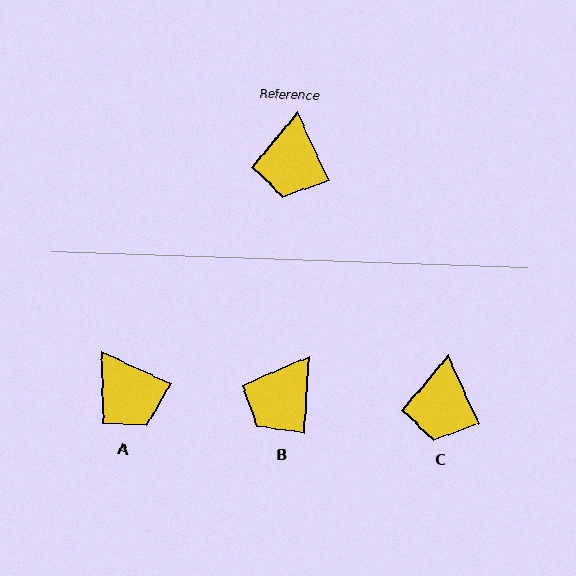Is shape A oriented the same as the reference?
No, it is off by about 41 degrees.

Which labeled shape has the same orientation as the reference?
C.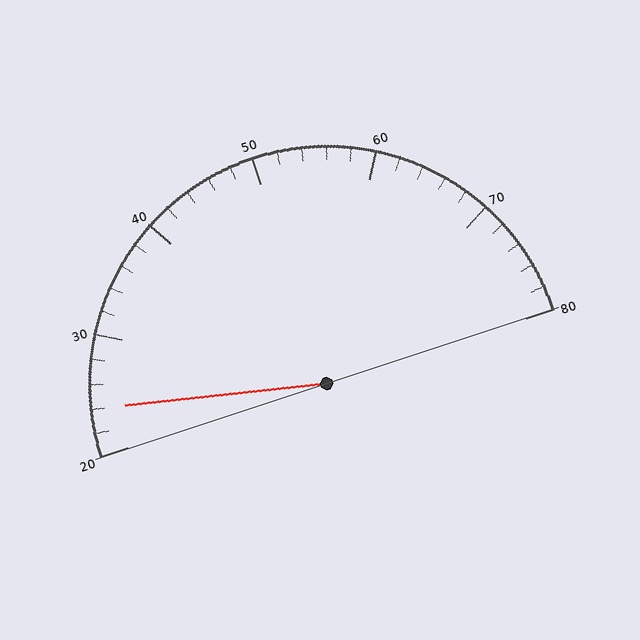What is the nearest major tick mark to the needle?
The nearest major tick mark is 20.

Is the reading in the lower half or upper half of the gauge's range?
The reading is in the lower half of the range (20 to 80).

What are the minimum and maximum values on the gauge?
The gauge ranges from 20 to 80.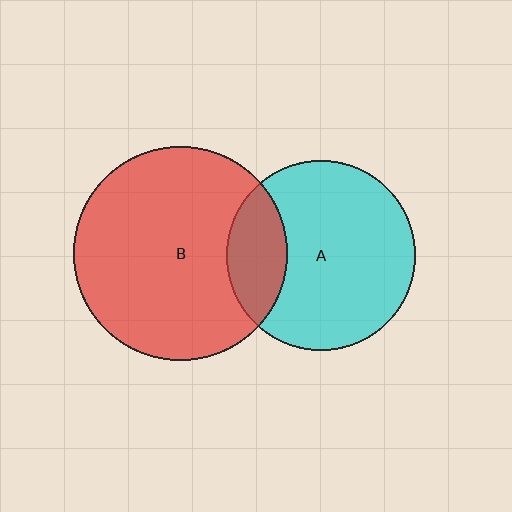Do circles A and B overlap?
Yes.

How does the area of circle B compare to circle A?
Approximately 1.3 times.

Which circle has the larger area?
Circle B (red).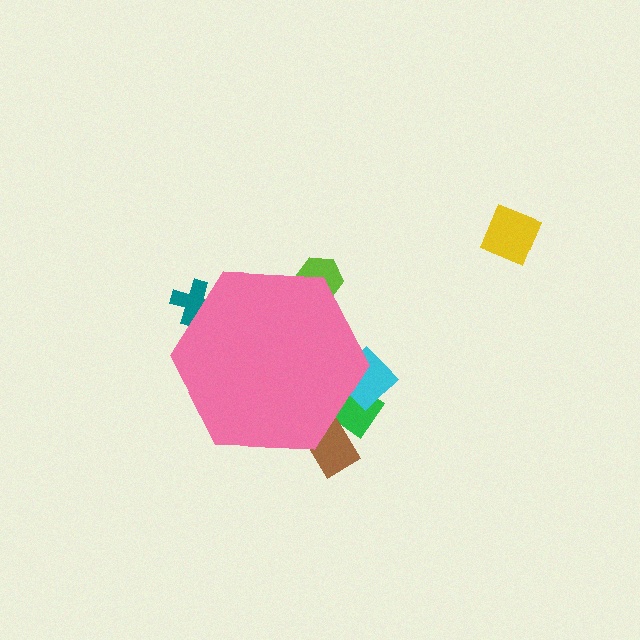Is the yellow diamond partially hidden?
No, the yellow diamond is fully visible.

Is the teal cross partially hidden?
Yes, the teal cross is partially hidden behind the pink hexagon.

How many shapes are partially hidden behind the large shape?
5 shapes are partially hidden.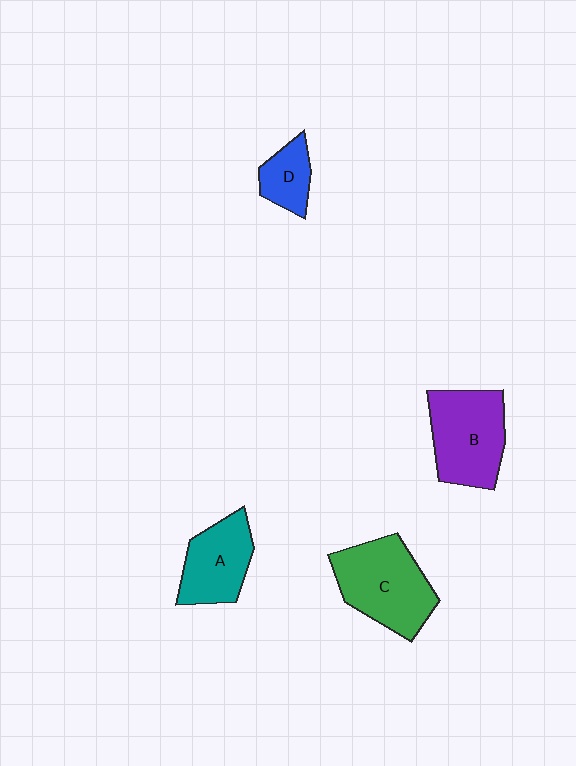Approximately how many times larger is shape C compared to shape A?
Approximately 1.4 times.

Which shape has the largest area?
Shape C (green).